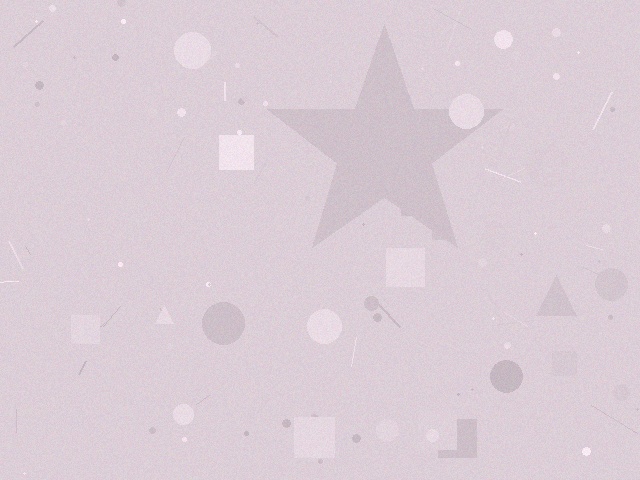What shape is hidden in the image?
A star is hidden in the image.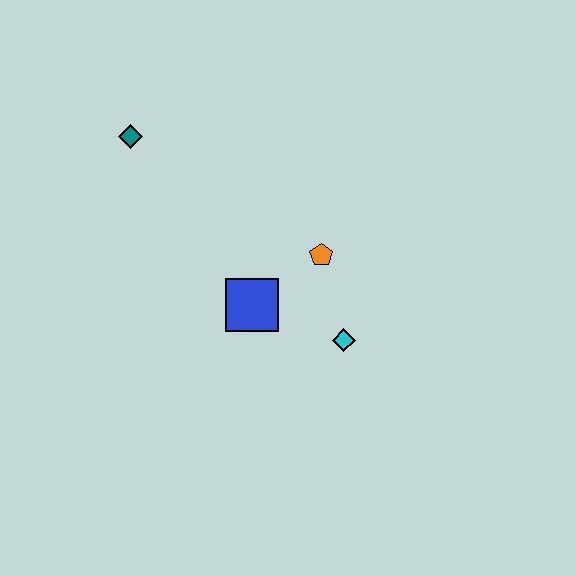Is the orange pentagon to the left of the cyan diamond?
Yes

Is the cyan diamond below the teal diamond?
Yes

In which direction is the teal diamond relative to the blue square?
The teal diamond is above the blue square.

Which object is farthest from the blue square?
The teal diamond is farthest from the blue square.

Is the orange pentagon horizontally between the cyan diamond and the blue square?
Yes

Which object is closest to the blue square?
The orange pentagon is closest to the blue square.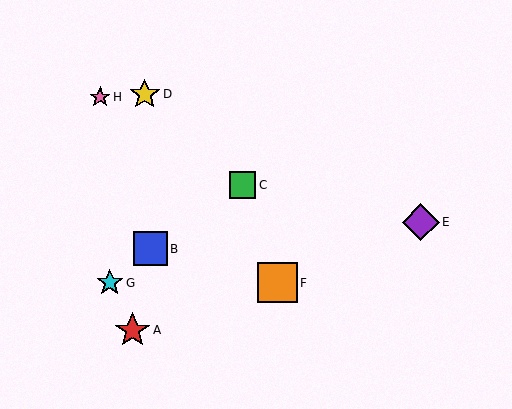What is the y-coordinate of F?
Object F is at y≈283.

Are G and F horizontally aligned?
Yes, both are at y≈283.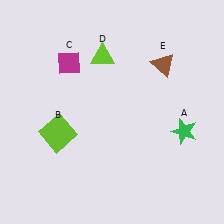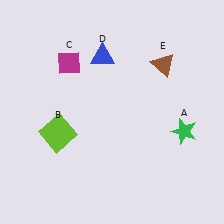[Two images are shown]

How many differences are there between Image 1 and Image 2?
There is 1 difference between the two images.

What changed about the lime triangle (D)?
In Image 1, D is lime. In Image 2, it changed to blue.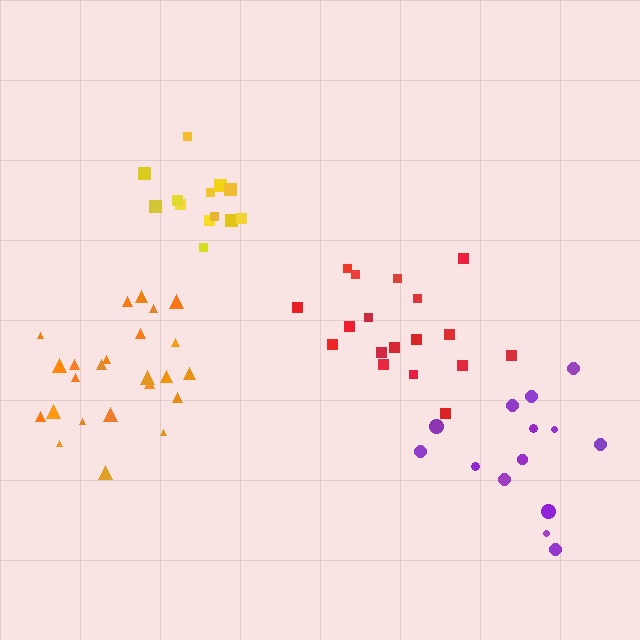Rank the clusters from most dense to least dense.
yellow, orange, red, purple.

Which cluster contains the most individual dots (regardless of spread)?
Orange (24).